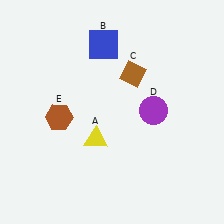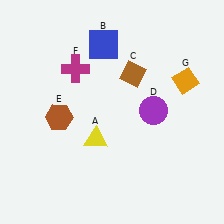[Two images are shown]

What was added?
A magenta cross (F), an orange diamond (G) were added in Image 2.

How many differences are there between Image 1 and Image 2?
There are 2 differences between the two images.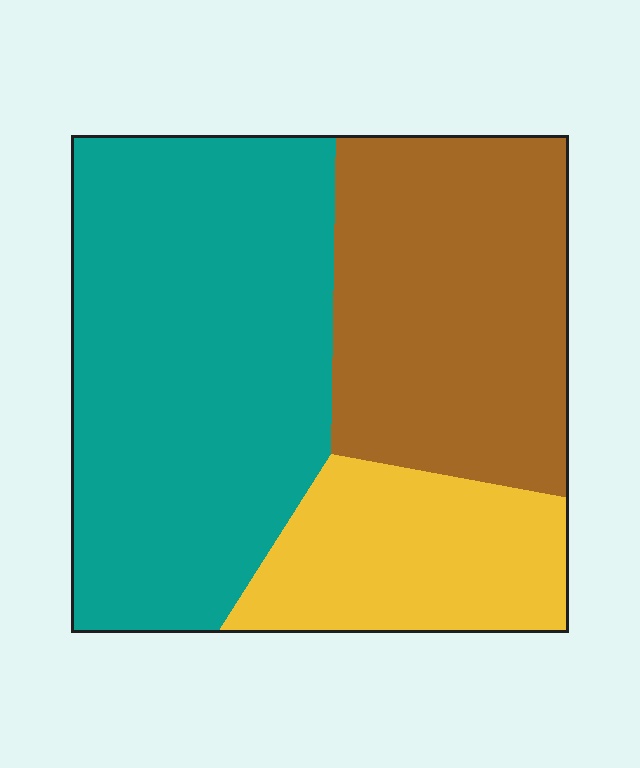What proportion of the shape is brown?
Brown covers 32% of the shape.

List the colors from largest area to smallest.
From largest to smallest: teal, brown, yellow.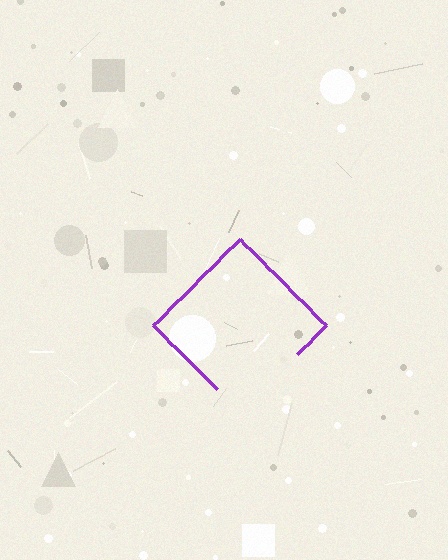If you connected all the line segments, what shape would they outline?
They would outline a diamond.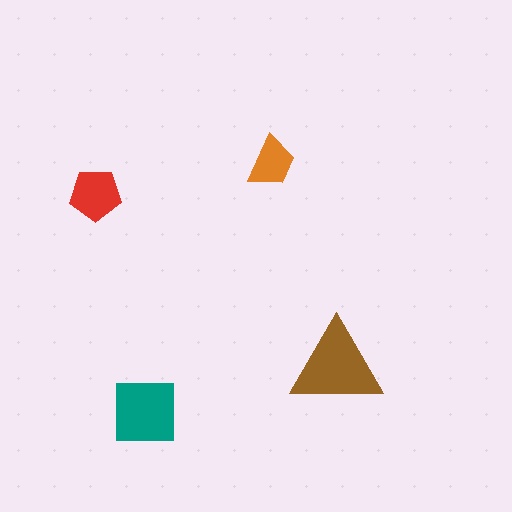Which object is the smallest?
The orange trapezoid.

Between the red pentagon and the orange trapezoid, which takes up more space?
The red pentagon.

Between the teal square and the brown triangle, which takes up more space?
The brown triangle.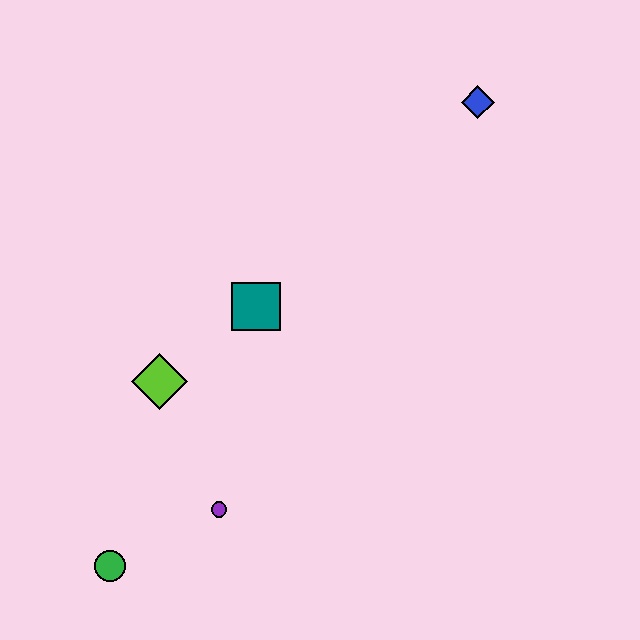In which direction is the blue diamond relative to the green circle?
The blue diamond is above the green circle.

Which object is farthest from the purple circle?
The blue diamond is farthest from the purple circle.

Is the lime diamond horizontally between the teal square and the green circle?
Yes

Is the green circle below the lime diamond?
Yes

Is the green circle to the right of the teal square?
No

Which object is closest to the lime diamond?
The teal square is closest to the lime diamond.